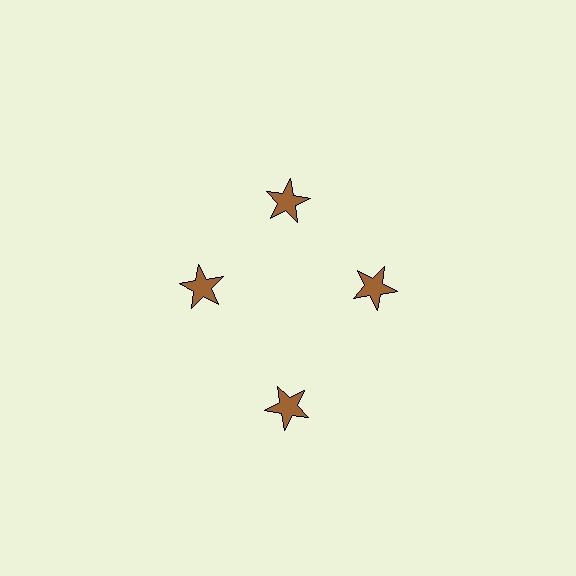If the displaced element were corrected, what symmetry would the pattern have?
It would have 4-fold rotational symmetry — the pattern would map onto itself every 90 degrees.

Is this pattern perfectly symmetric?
No. The 4 brown stars are arranged in a ring, but one element near the 6 o'clock position is pushed outward from the center, breaking the 4-fold rotational symmetry.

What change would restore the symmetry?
The symmetry would be restored by moving it inward, back onto the ring so that all 4 stars sit at equal angles and equal distance from the center.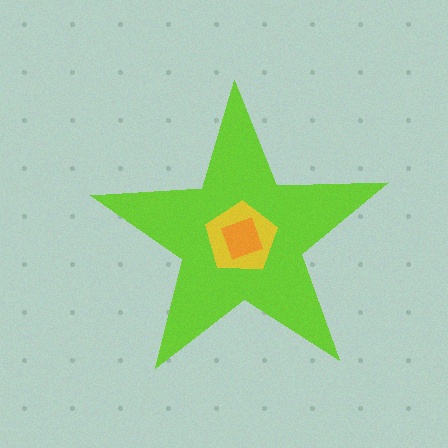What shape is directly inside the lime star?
The yellow pentagon.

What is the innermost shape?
The orange square.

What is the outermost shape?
The lime star.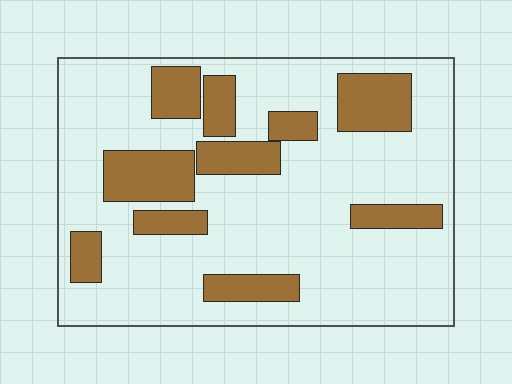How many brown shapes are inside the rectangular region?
10.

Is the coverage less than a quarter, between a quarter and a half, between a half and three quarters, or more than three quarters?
Between a quarter and a half.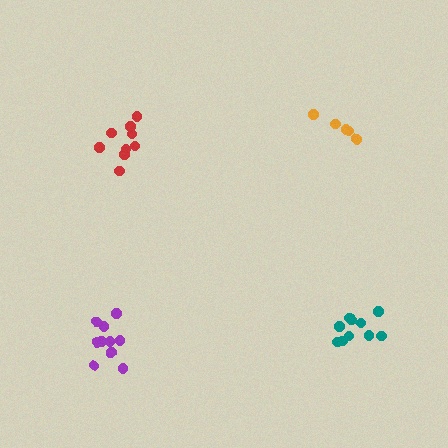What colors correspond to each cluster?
The clusters are colored: orange, purple, teal, red.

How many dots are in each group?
Group 1: 5 dots, Group 2: 10 dots, Group 3: 10 dots, Group 4: 9 dots (34 total).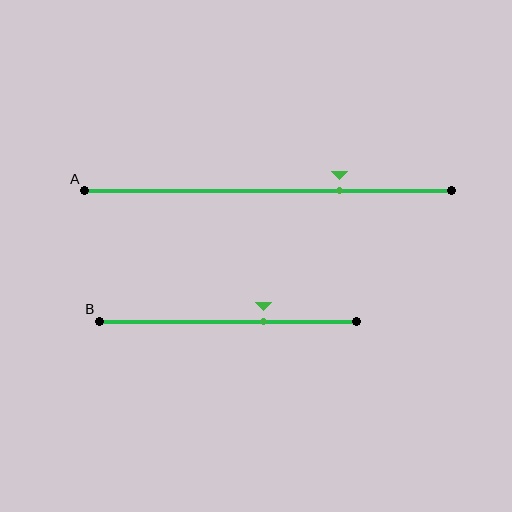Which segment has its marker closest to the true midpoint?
Segment B has its marker closest to the true midpoint.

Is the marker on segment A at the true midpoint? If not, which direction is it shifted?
No, the marker on segment A is shifted to the right by about 19% of the segment length.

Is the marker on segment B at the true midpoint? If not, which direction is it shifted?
No, the marker on segment B is shifted to the right by about 14% of the segment length.